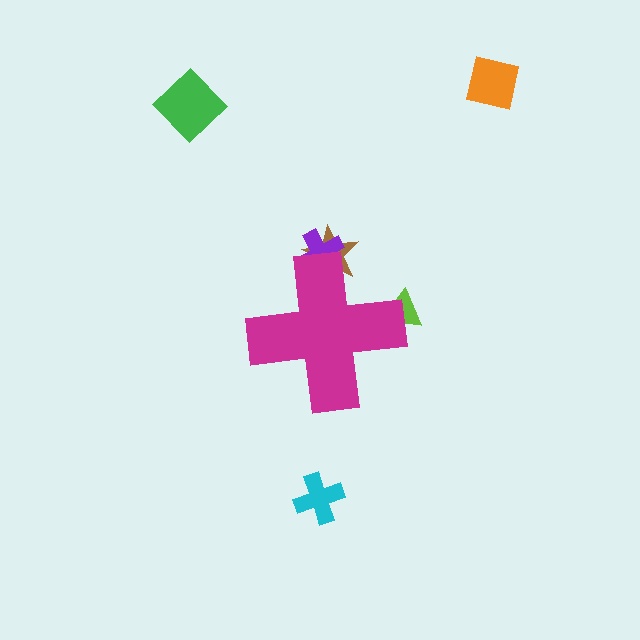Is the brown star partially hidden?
Yes, the brown star is partially hidden behind the magenta cross.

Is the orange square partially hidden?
No, the orange square is fully visible.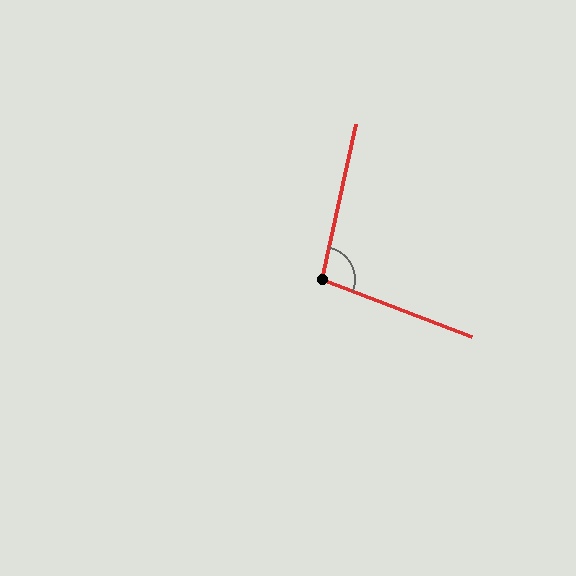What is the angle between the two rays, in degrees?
Approximately 98 degrees.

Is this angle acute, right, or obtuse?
It is obtuse.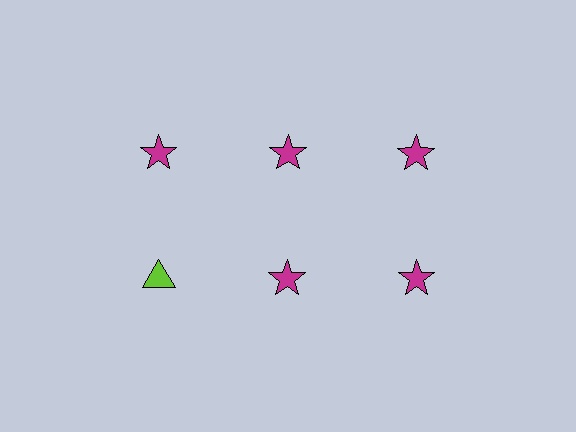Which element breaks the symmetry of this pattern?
The lime triangle in the second row, leftmost column breaks the symmetry. All other shapes are magenta stars.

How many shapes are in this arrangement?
There are 6 shapes arranged in a grid pattern.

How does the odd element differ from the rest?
It differs in both color (lime instead of magenta) and shape (triangle instead of star).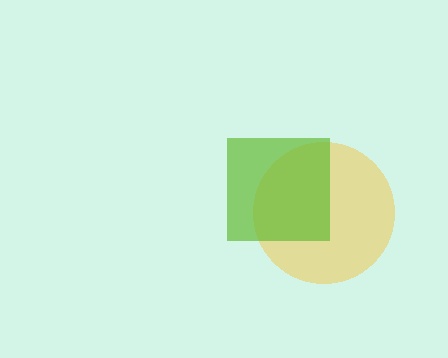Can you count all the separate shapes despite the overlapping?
Yes, there are 2 separate shapes.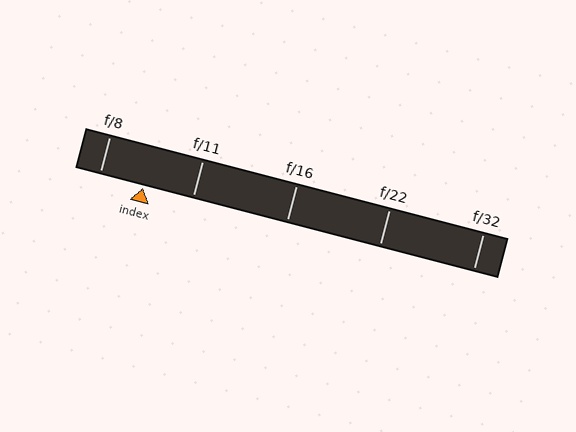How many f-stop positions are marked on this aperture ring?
There are 5 f-stop positions marked.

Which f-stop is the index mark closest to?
The index mark is closest to f/8.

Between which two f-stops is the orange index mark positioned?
The index mark is between f/8 and f/11.